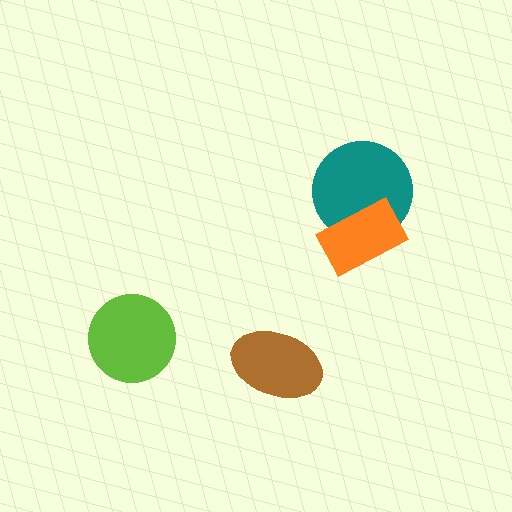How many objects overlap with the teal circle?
1 object overlaps with the teal circle.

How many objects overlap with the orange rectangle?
1 object overlaps with the orange rectangle.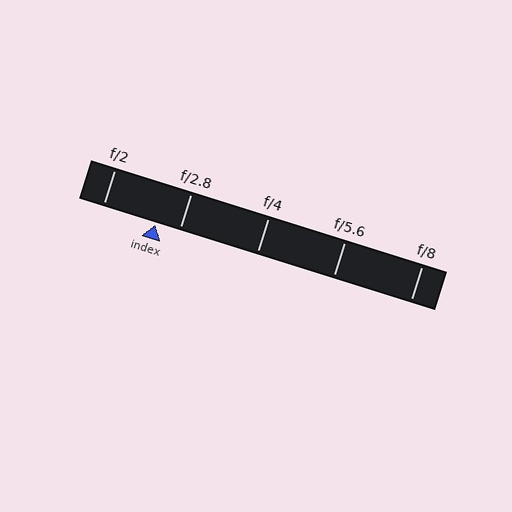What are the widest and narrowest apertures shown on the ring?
The widest aperture shown is f/2 and the narrowest is f/8.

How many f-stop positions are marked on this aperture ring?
There are 5 f-stop positions marked.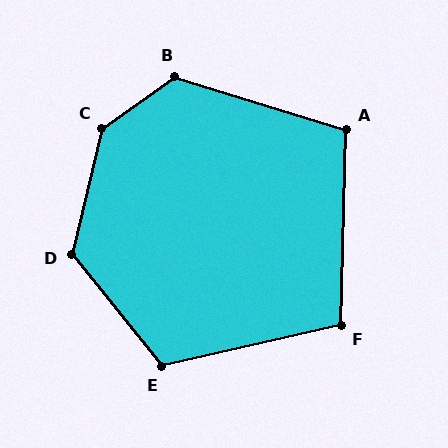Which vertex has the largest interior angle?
C, at approximately 139 degrees.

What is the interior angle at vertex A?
Approximately 105 degrees (obtuse).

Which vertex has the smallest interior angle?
F, at approximately 104 degrees.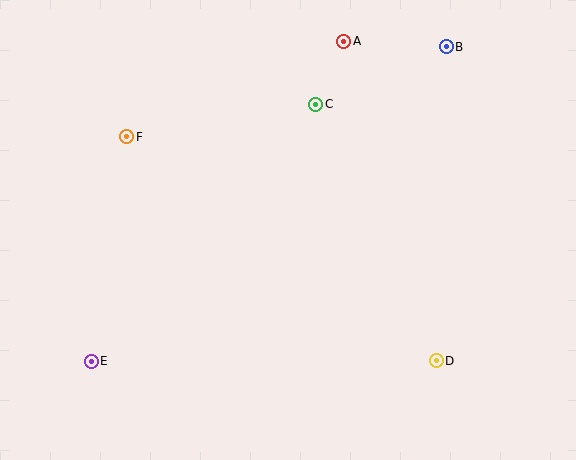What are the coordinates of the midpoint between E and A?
The midpoint between E and A is at (218, 201).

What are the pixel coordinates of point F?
Point F is at (127, 137).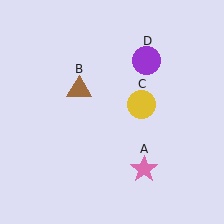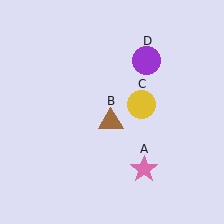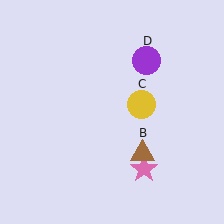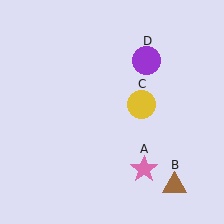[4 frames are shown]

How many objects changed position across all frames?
1 object changed position: brown triangle (object B).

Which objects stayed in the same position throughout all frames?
Pink star (object A) and yellow circle (object C) and purple circle (object D) remained stationary.